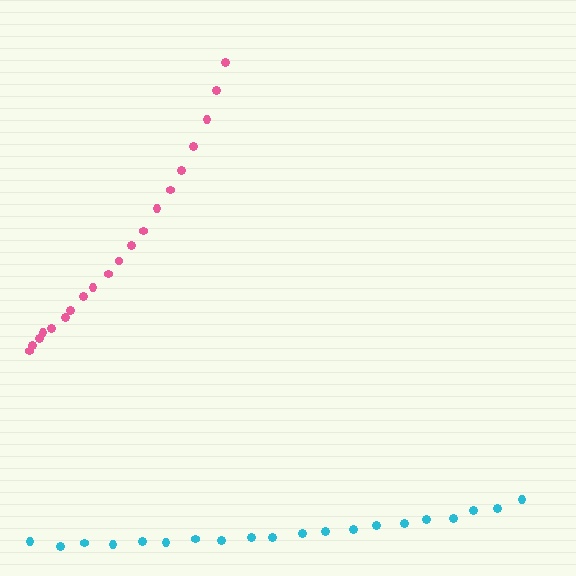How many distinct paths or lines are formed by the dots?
There are 2 distinct paths.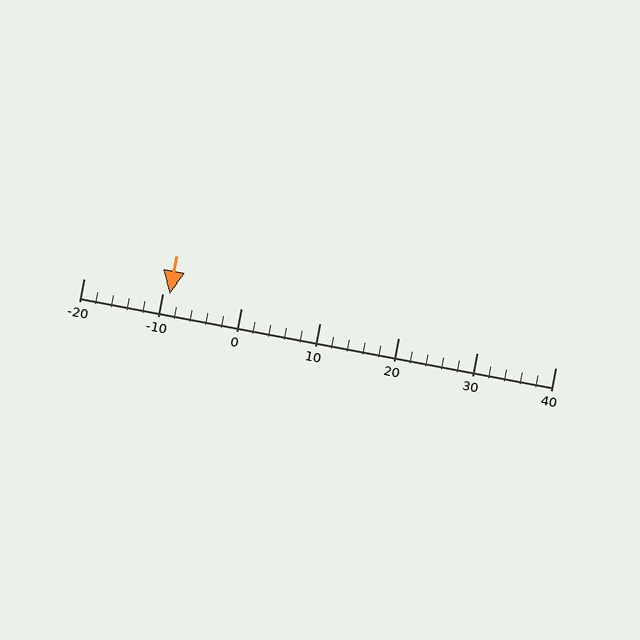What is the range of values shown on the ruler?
The ruler shows values from -20 to 40.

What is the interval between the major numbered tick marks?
The major tick marks are spaced 10 units apart.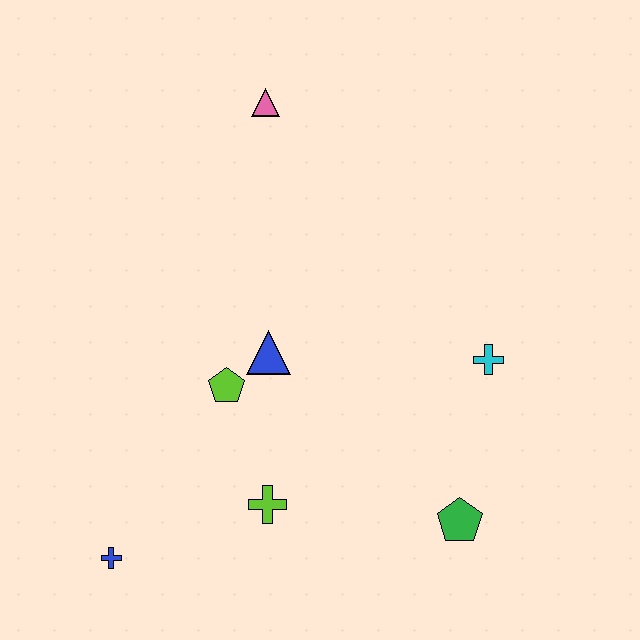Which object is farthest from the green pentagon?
The pink triangle is farthest from the green pentagon.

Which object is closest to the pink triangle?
The blue triangle is closest to the pink triangle.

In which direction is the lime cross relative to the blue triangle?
The lime cross is below the blue triangle.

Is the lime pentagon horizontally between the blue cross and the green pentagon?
Yes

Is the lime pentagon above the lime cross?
Yes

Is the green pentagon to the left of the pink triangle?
No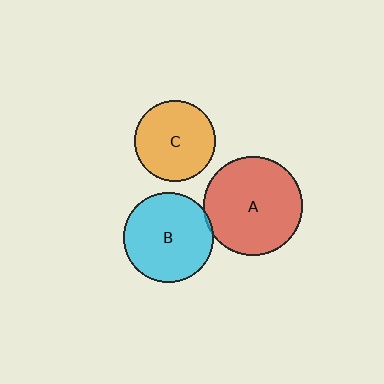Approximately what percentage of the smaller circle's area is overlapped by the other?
Approximately 5%.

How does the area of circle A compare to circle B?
Approximately 1.2 times.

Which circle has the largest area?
Circle A (red).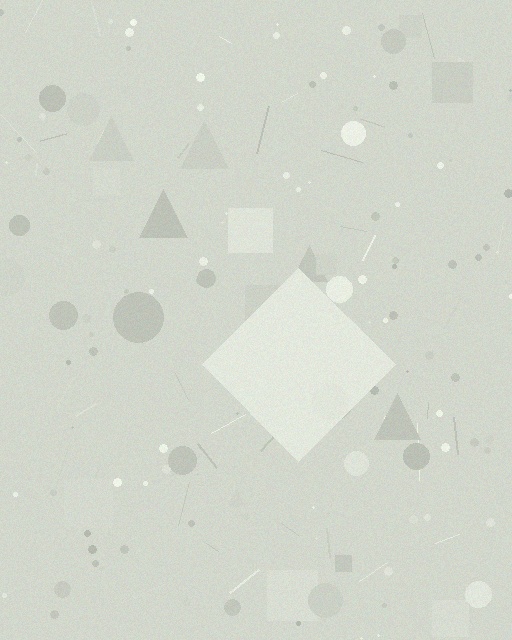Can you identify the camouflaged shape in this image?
The camouflaged shape is a diamond.